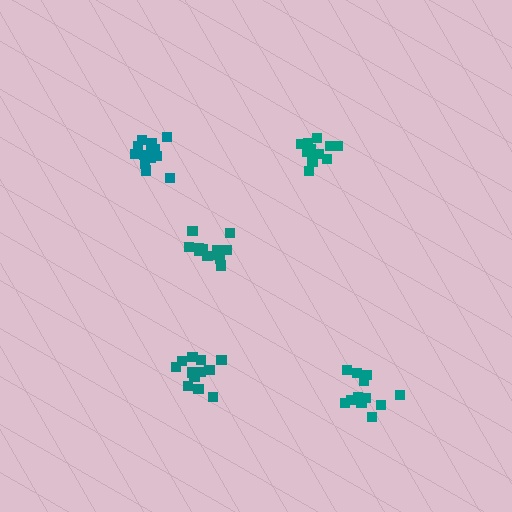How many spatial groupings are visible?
There are 5 spatial groupings.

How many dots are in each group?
Group 1: 13 dots, Group 2: 14 dots, Group 3: 13 dots, Group 4: 15 dots, Group 5: 14 dots (69 total).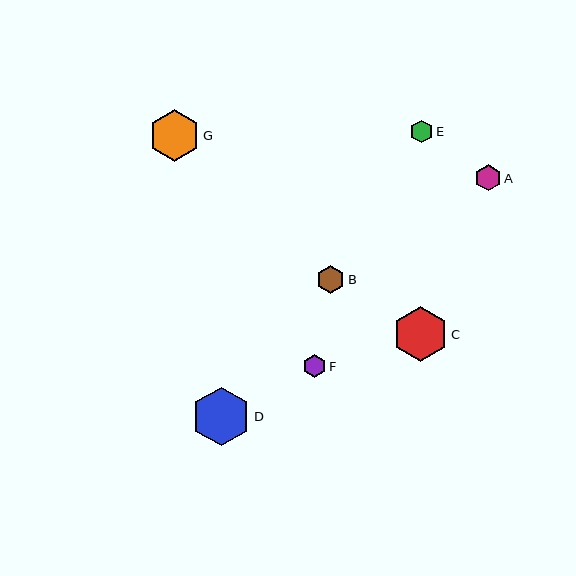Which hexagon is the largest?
Hexagon D is the largest with a size of approximately 59 pixels.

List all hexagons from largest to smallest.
From largest to smallest: D, C, G, B, A, F, E.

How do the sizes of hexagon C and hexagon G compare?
Hexagon C and hexagon G are approximately the same size.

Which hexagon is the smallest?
Hexagon E is the smallest with a size of approximately 23 pixels.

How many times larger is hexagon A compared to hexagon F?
Hexagon A is approximately 1.2 times the size of hexagon F.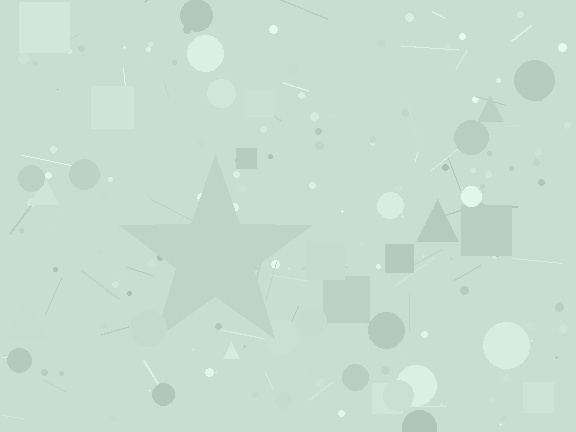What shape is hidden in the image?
A star is hidden in the image.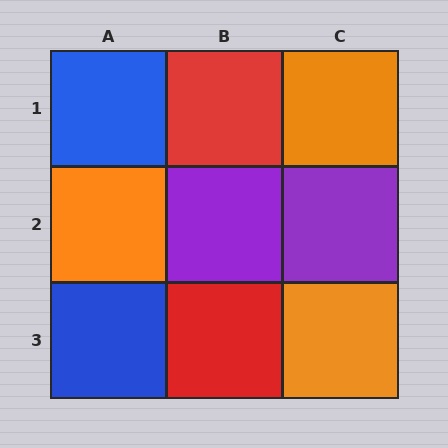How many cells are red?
2 cells are red.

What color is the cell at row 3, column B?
Red.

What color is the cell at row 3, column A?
Blue.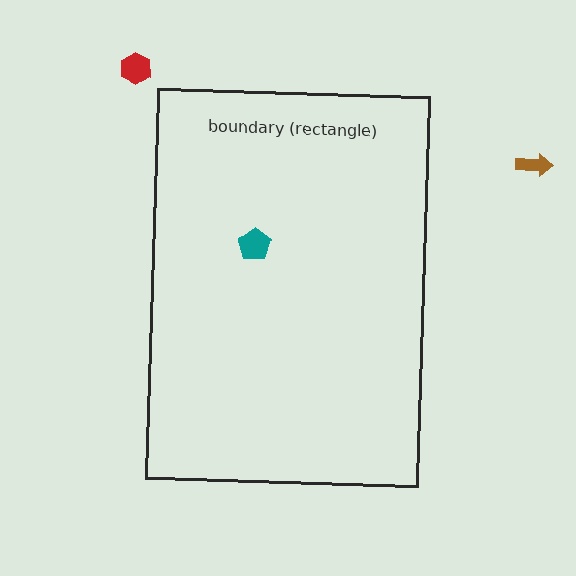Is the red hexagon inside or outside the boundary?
Outside.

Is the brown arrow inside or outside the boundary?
Outside.